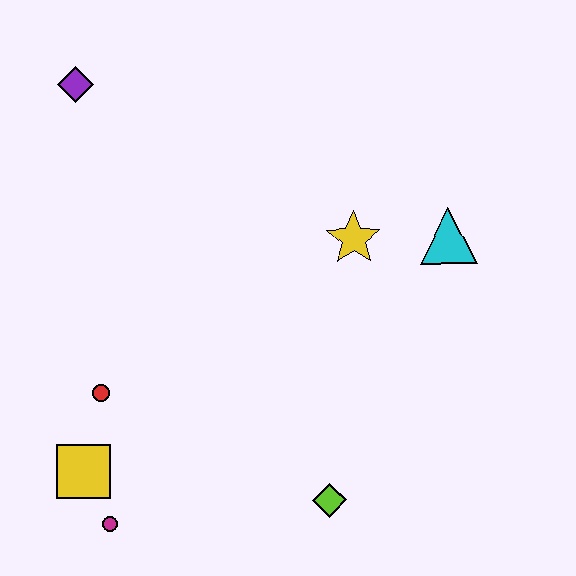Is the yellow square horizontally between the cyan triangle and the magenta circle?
No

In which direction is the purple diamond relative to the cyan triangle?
The purple diamond is to the left of the cyan triangle.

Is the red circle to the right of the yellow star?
No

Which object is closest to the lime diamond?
The magenta circle is closest to the lime diamond.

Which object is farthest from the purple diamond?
The lime diamond is farthest from the purple diamond.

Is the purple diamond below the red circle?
No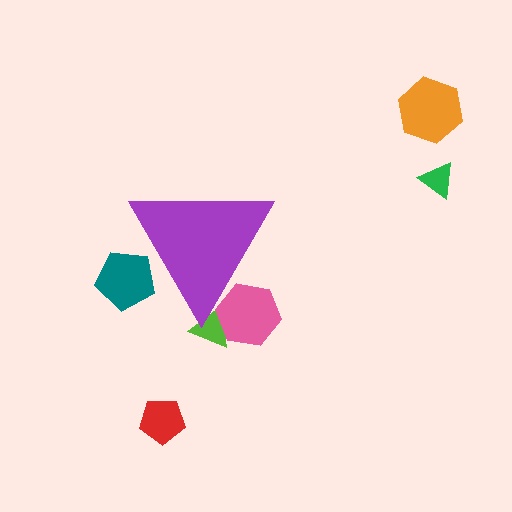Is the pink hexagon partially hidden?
Yes, the pink hexagon is partially hidden behind the purple triangle.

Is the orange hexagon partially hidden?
No, the orange hexagon is fully visible.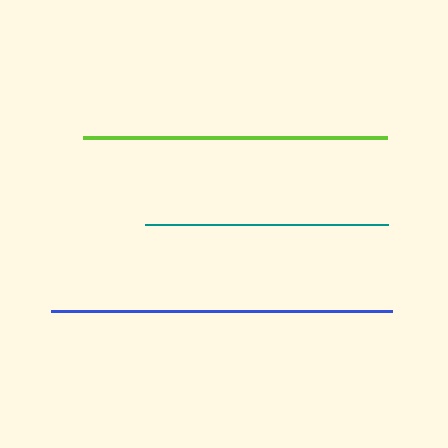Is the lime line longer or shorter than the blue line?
The blue line is longer than the lime line.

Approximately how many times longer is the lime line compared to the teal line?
The lime line is approximately 1.3 times the length of the teal line.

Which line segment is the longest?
The blue line is the longest at approximately 340 pixels.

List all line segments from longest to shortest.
From longest to shortest: blue, lime, teal.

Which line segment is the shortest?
The teal line is the shortest at approximately 243 pixels.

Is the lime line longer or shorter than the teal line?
The lime line is longer than the teal line.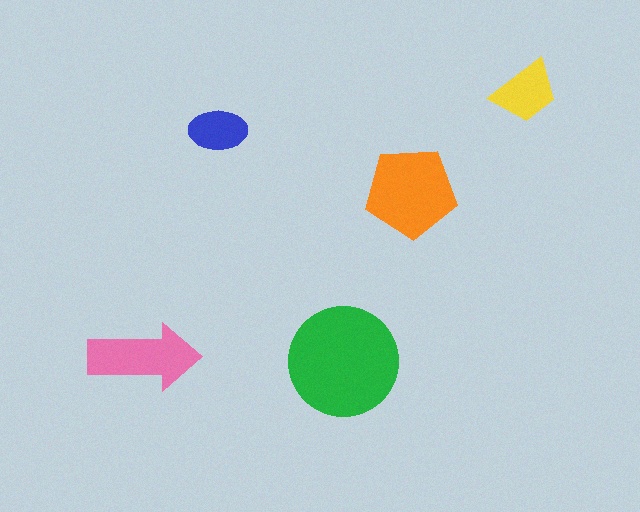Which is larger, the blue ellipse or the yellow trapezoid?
The yellow trapezoid.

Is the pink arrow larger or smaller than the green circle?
Smaller.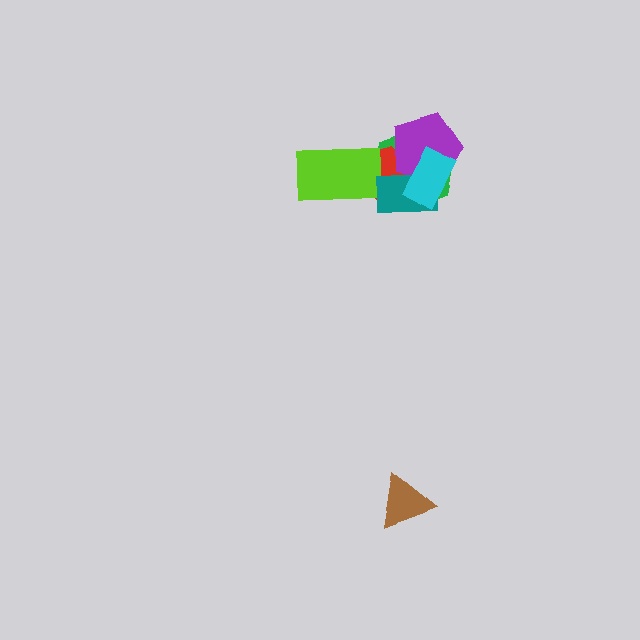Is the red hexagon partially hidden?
Yes, it is partially covered by another shape.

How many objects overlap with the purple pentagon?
4 objects overlap with the purple pentagon.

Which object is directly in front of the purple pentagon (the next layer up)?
The teal rectangle is directly in front of the purple pentagon.